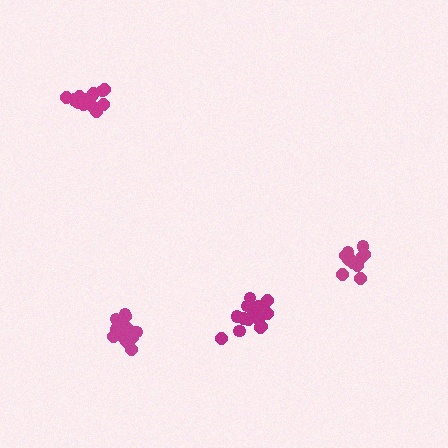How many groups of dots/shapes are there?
There are 4 groups.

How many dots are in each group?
Group 1: 17 dots, Group 2: 16 dots, Group 3: 17 dots, Group 4: 12 dots (62 total).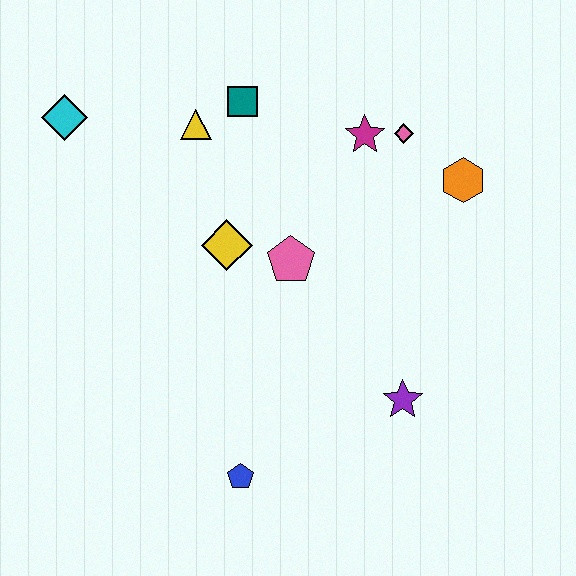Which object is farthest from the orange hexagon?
The cyan diamond is farthest from the orange hexagon.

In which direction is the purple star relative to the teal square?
The purple star is below the teal square.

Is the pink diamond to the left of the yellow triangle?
No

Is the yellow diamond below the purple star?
No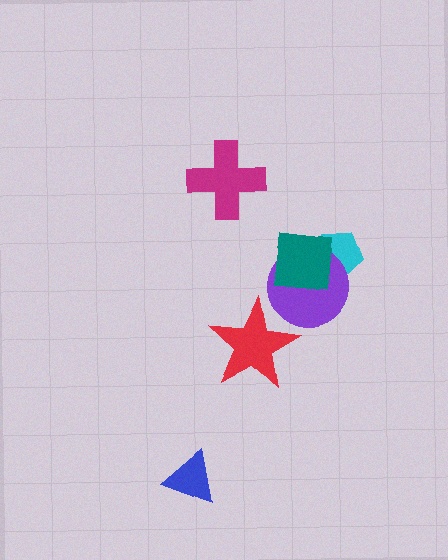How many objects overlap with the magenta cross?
0 objects overlap with the magenta cross.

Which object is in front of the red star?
The purple circle is in front of the red star.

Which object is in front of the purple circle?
The teal square is in front of the purple circle.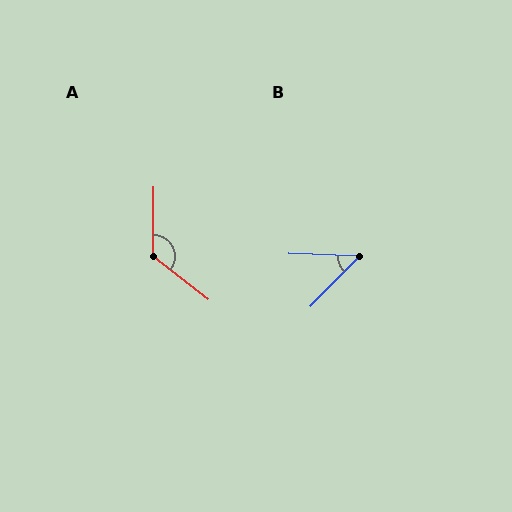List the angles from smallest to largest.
B (48°), A (128°).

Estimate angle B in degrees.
Approximately 48 degrees.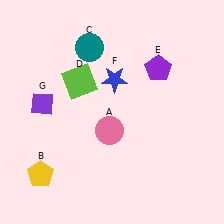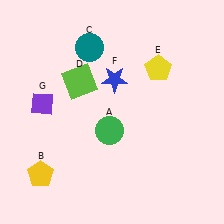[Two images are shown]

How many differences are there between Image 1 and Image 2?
There are 2 differences between the two images.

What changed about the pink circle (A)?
In Image 1, A is pink. In Image 2, it changed to green.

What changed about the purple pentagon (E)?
In Image 1, E is purple. In Image 2, it changed to yellow.